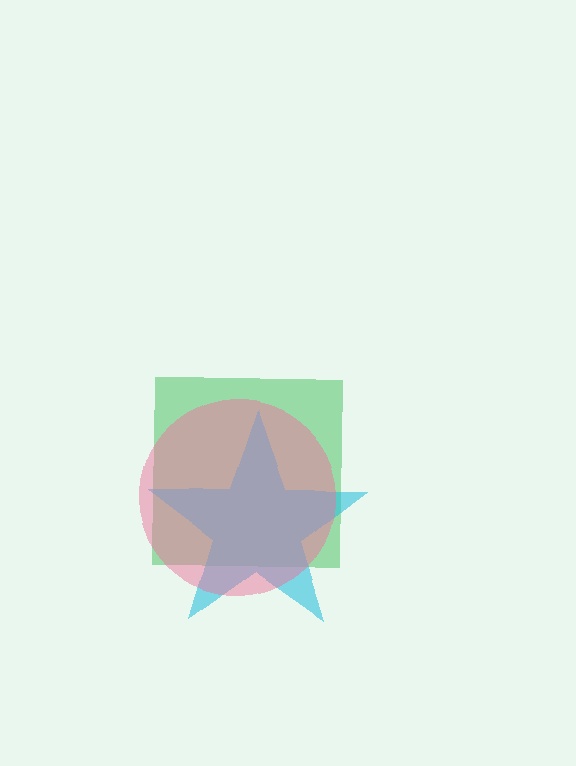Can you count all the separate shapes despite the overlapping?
Yes, there are 3 separate shapes.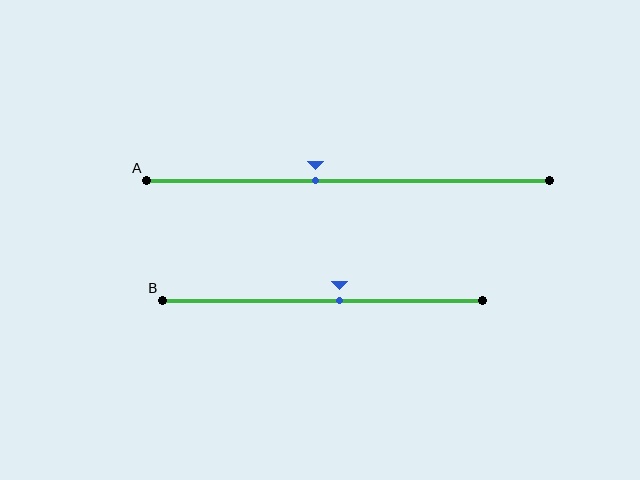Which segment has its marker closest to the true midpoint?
Segment B has its marker closest to the true midpoint.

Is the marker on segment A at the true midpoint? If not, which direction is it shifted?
No, the marker on segment A is shifted to the left by about 8% of the segment length.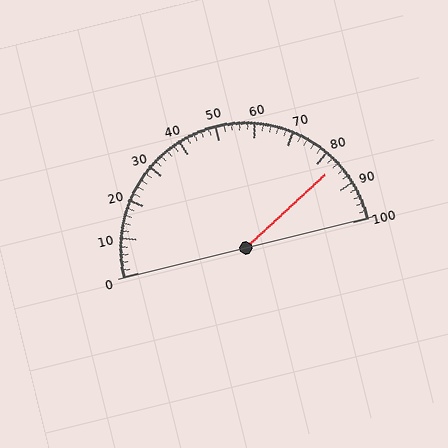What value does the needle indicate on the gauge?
The needle indicates approximately 84.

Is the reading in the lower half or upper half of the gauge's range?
The reading is in the upper half of the range (0 to 100).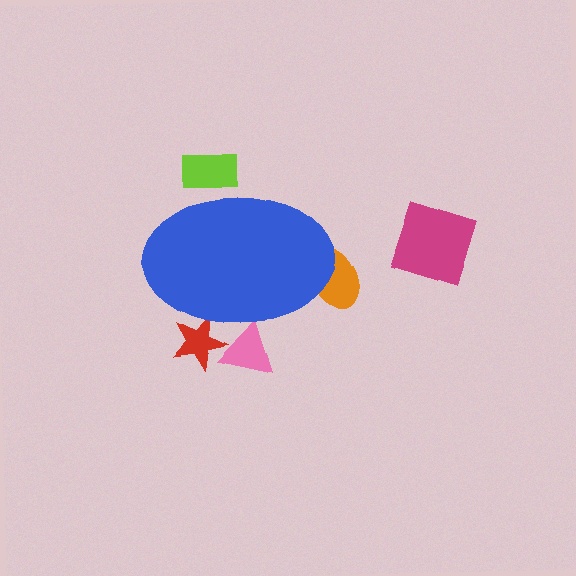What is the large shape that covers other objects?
A blue ellipse.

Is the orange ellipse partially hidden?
Yes, the orange ellipse is partially hidden behind the blue ellipse.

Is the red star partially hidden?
Yes, the red star is partially hidden behind the blue ellipse.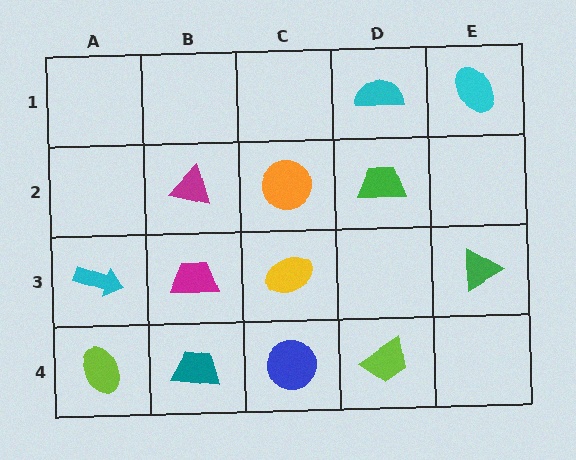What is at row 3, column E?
A green triangle.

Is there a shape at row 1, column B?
No, that cell is empty.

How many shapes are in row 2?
3 shapes.